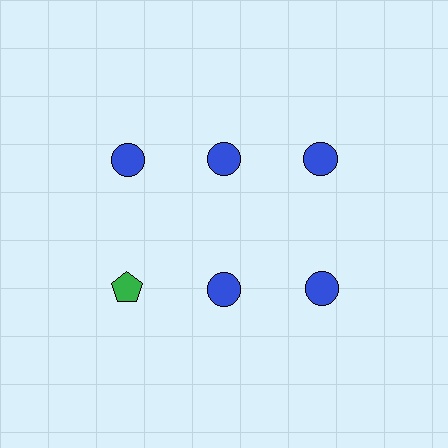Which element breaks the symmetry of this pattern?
The green pentagon in the second row, leftmost column breaks the symmetry. All other shapes are blue circles.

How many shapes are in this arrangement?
There are 6 shapes arranged in a grid pattern.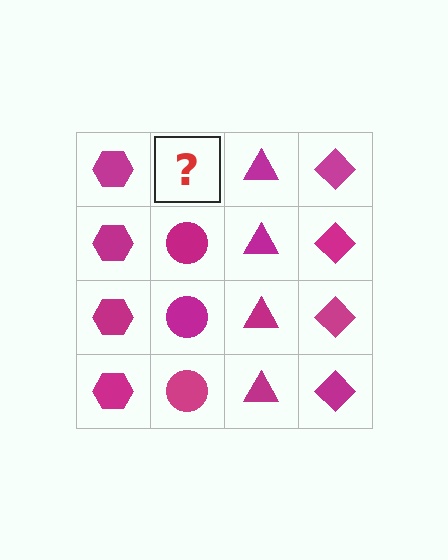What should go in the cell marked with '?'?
The missing cell should contain a magenta circle.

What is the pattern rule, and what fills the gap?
The rule is that each column has a consistent shape. The gap should be filled with a magenta circle.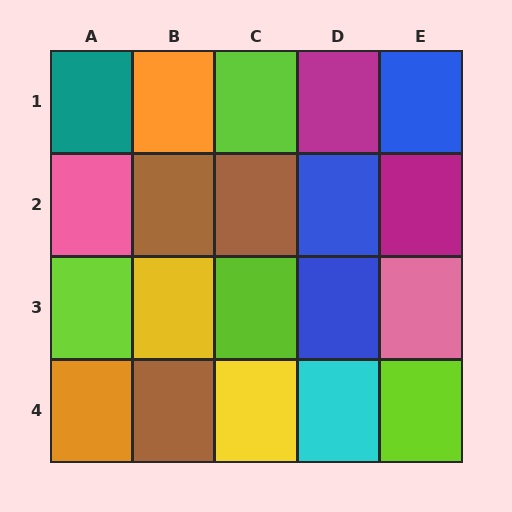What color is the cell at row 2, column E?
Magenta.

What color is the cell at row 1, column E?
Blue.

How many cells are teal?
1 cell is teal.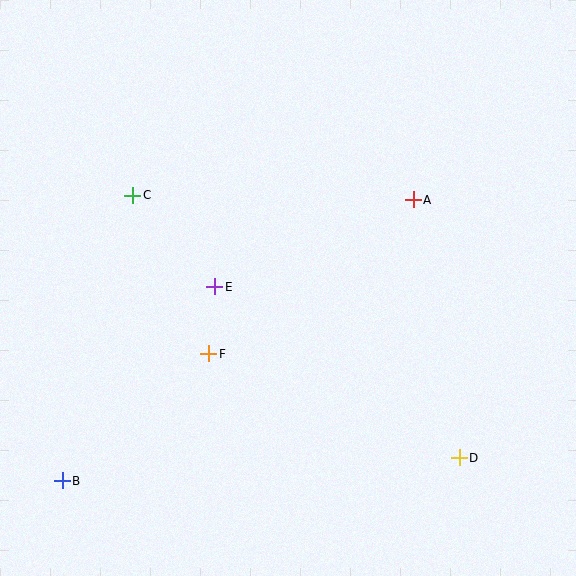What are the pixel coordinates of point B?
Point B is at (62, 481).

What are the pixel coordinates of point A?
Point A is at (413, 200).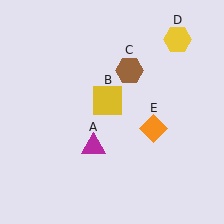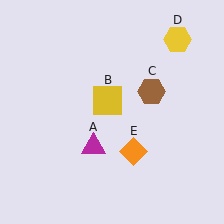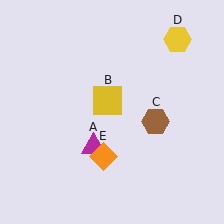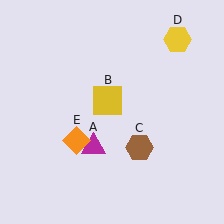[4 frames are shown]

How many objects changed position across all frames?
2 objects changed position: brown hexagon (object C), orange diamond (object E).